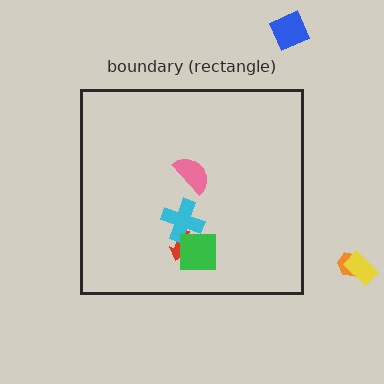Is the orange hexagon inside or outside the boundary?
Outside.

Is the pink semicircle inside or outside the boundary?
Inside.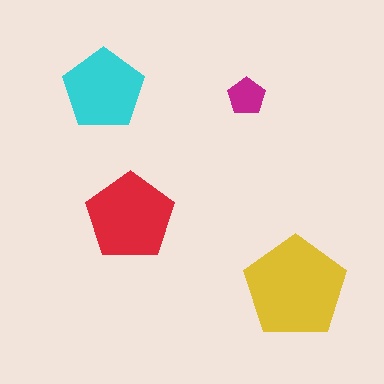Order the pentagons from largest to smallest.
the yellow one, the red one, the cyan one, the magenta one.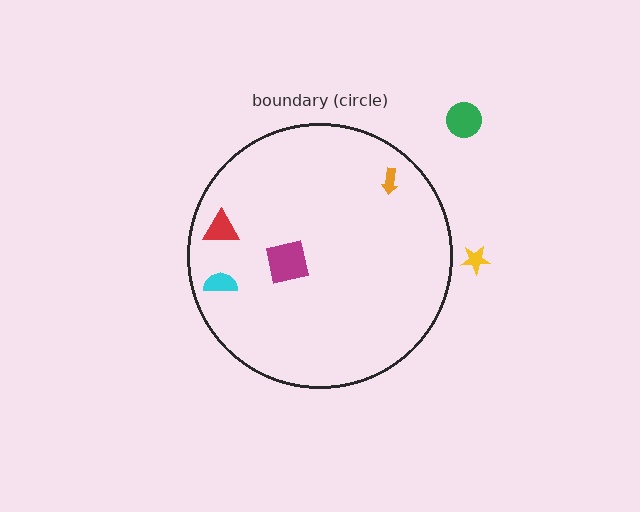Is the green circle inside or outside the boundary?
Outside.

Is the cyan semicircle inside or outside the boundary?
Inside.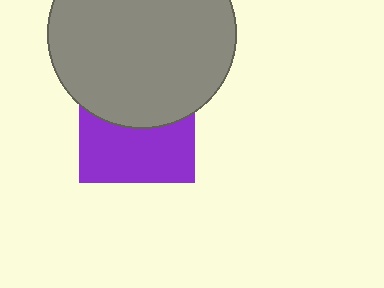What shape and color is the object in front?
The object in front is a gray circle.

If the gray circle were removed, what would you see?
You would see the complete purple square.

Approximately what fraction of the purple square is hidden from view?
Roughly 47% of the purple square is hidden behind the gray circle.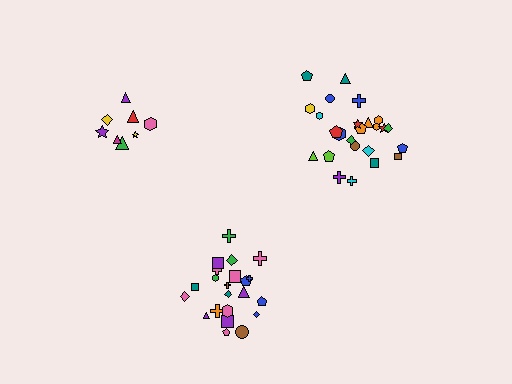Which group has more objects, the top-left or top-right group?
The top-right group.